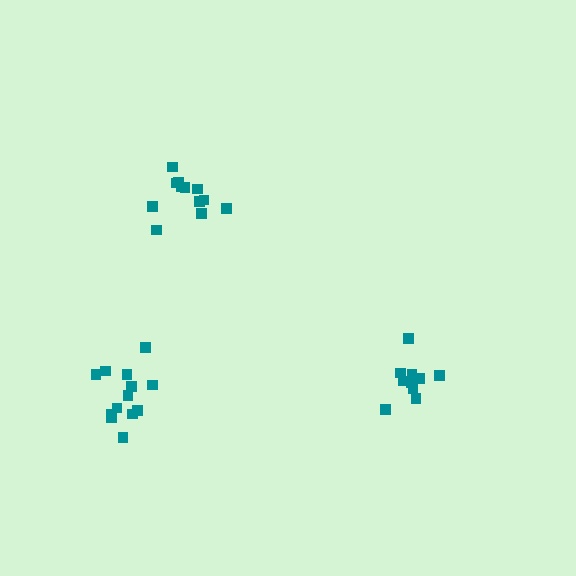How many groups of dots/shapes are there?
There are 3 groups.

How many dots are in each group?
Group 1: 12 dots, Group 2: 10 dots, Group 3: 13 dots (35 total).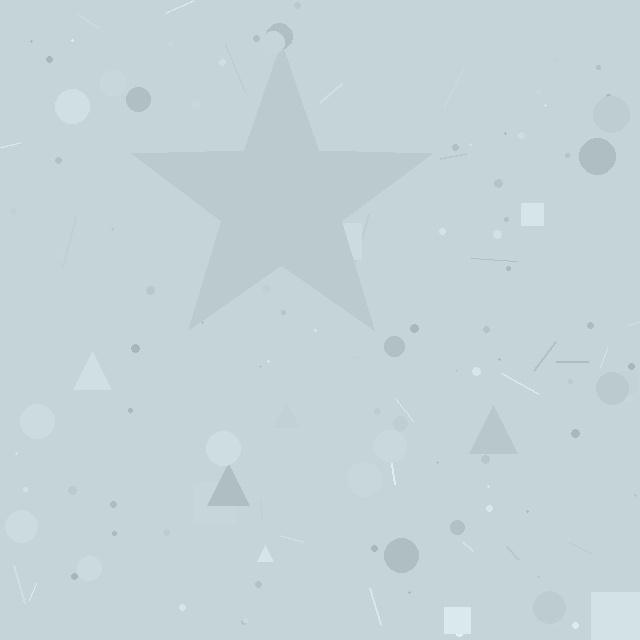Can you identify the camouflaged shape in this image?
The camouflaged shape is a star.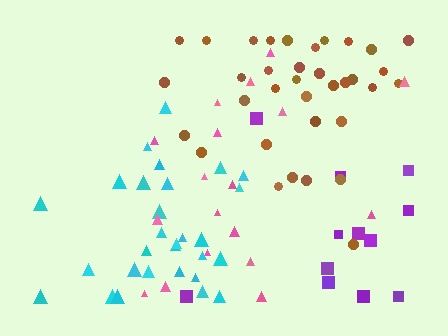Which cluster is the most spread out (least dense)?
Purple.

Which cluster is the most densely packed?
Brown.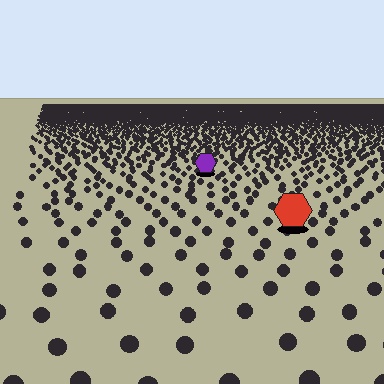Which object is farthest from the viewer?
The purple hexagon is farthest from the viewer. It appears smaller and the ground texture around it is denser.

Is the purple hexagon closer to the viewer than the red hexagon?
No. The red hexagon is closer — you can tell from the texture gradient: the ground texture is coarser near it.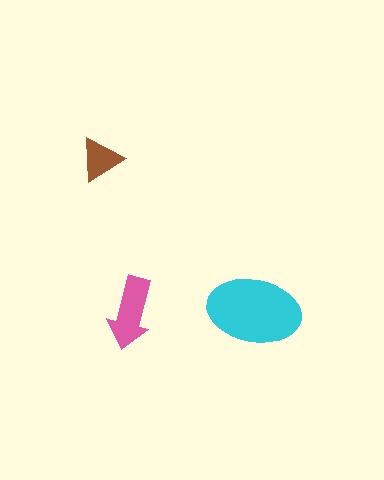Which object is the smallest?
The brown triangle.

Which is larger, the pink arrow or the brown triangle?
The pink arrow.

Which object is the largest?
The cyan ellipse.